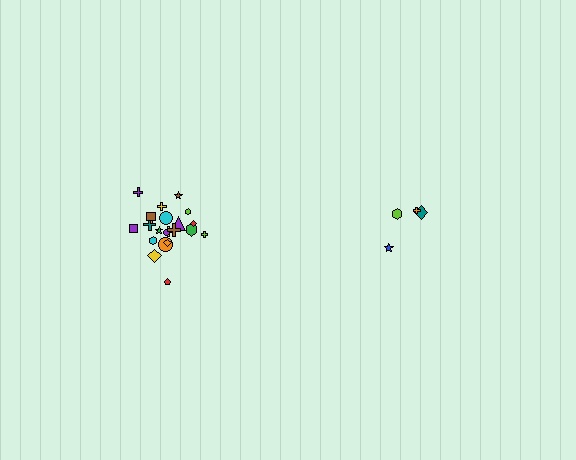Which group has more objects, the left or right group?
The left group.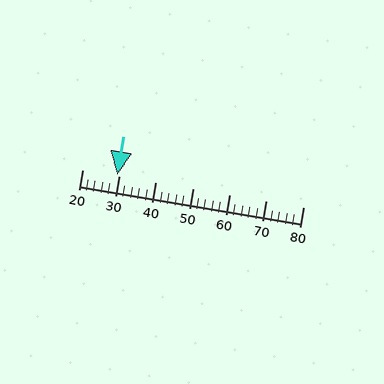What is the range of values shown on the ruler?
The ruler shows values from 20 to 80.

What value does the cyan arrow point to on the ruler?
The cyan arrow points to approximately 30.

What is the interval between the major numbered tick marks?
The major tick marks are spaced 10 units apart.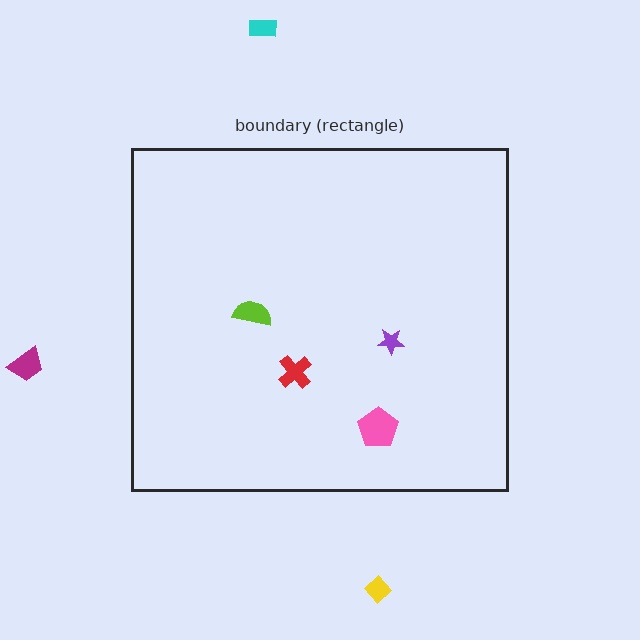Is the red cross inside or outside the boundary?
Inside.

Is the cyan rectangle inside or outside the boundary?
Outside.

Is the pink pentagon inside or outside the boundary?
Inside.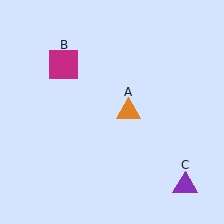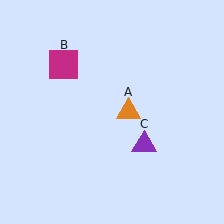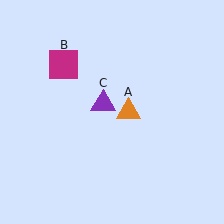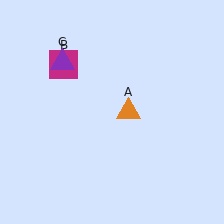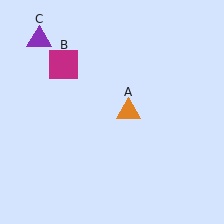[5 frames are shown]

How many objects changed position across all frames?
1 object changed position: purple triangle (object C).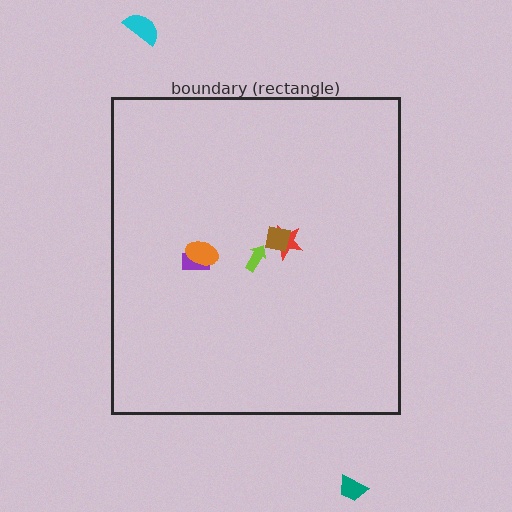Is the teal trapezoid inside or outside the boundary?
Outside.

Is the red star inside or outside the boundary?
Inside.